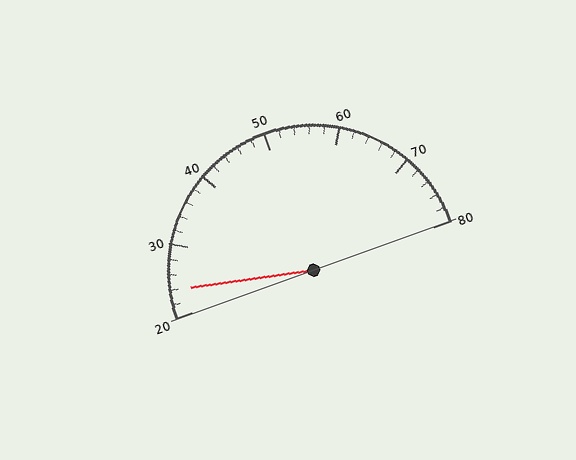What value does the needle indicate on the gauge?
The needle indicates approximately 24.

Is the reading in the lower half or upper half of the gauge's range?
The reading is in the lower half of the range (20 to 80).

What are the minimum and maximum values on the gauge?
The gauge ranges from 20 to 80.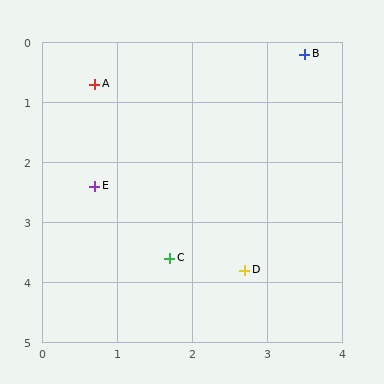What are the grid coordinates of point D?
Point D is at approximately (2.7, 3.8).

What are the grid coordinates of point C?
Point C is at approximately (1.7, 3.6).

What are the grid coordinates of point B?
Point B is at approximately (3.5, 0.2).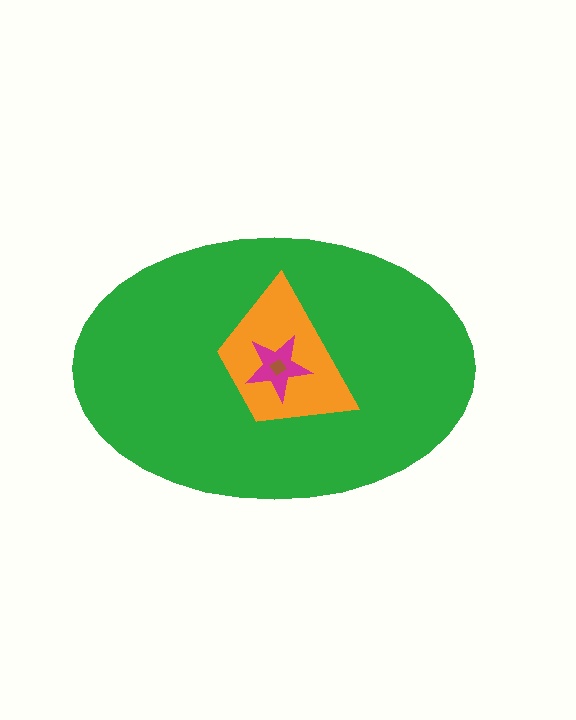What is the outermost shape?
The green ellipse.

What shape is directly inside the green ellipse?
The orange trapezoid.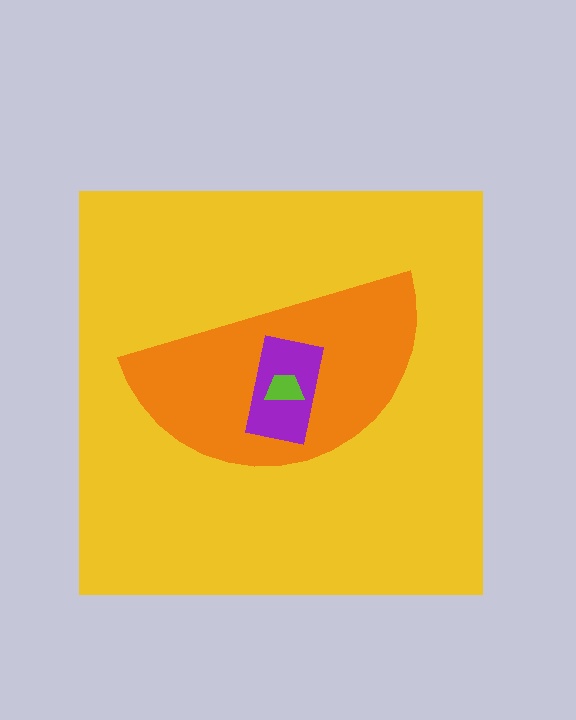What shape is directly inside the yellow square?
The orange semicircle.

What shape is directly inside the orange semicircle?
The purple rectangle.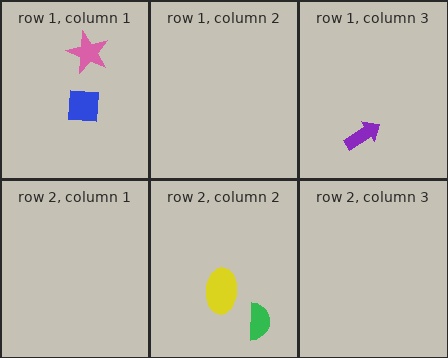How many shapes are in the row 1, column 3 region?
1.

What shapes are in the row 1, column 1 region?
The pink star, the blue square.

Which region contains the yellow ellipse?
The row 2, column 2 region.